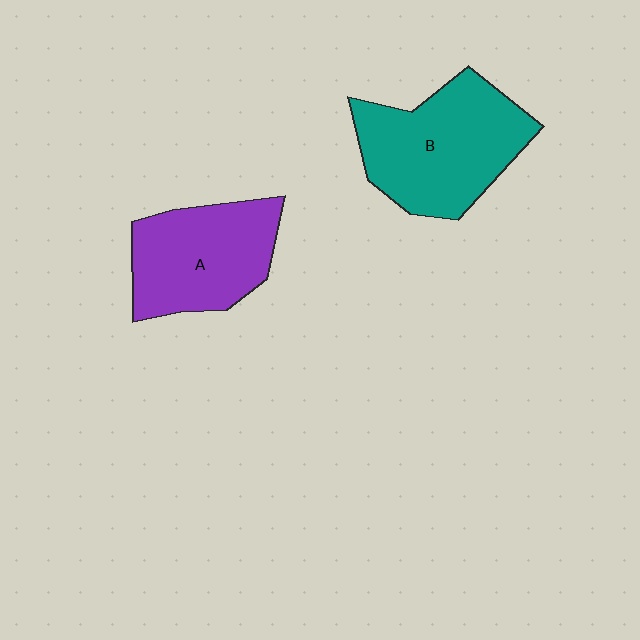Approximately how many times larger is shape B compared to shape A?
Approximately 1.2 times.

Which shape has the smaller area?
Shape A (purple).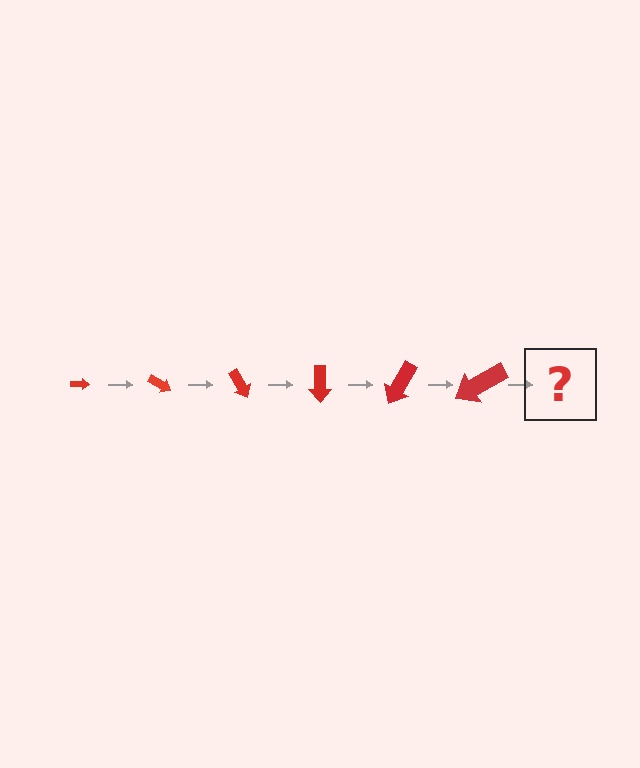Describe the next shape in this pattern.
It should be an arrow, larger than the previous one and rotated 180 degrees from the start.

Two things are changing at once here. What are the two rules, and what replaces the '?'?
The two rules are that the arrow grows larger each step and it rotates 30 degrees each step. The '?' should be an arrow, larger than the previous one and rotated 180 degrees from the start.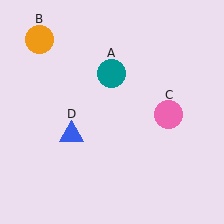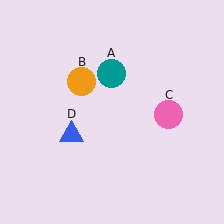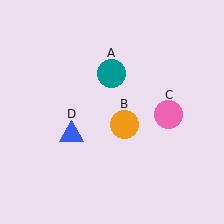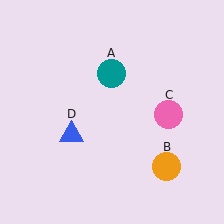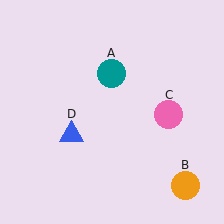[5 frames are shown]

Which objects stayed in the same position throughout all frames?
Teal circle (object A) and pink circle (object C) and blue triangle (object D) remained stationary.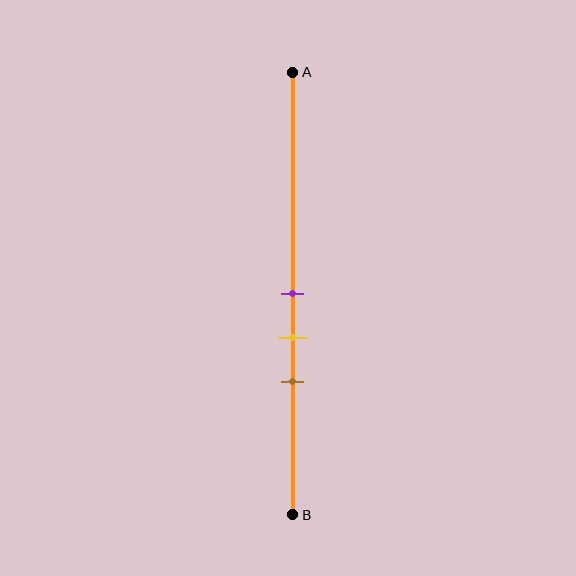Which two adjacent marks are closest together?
The purple and yellow marks are the closest adjacent pair.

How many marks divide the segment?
There are 3 marks dividing the segment.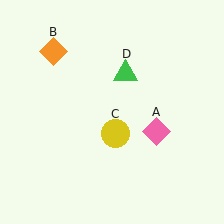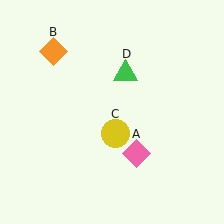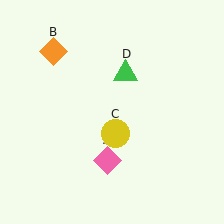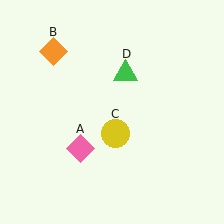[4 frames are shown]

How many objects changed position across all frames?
1 object changed position: pink diamond (object A).